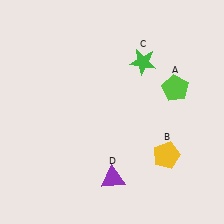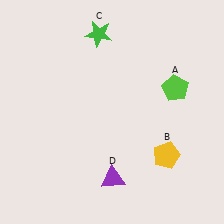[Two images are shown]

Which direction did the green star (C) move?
The green star (C) moved left.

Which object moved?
The green star (C) moved left.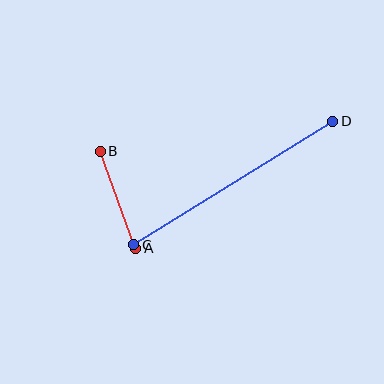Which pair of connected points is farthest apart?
Points C and D are farthest apart.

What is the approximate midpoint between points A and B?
The midpoint is at approximately (118, 200) pixels.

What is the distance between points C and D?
The distance is approximately 234 pixels.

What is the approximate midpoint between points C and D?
The midpoint is at approximately (233, 183) pixels.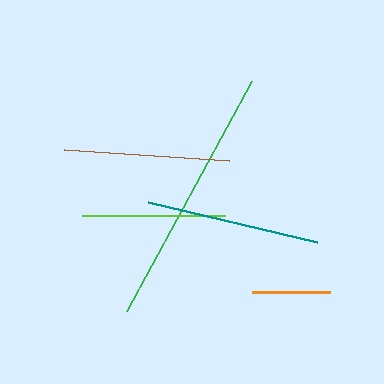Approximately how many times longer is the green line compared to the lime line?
The green line is approximately 1.8 times the length of the lime line.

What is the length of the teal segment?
The teal segment is approximately 174 pixels long.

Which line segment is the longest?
The green line is the longest at approximately 262 pixels.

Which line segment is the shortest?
The orange line is the shortest at approximately 78 pixels.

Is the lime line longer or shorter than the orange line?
The lime line is longer than the orange line.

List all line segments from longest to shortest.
From longest to shortest: green, teal, brown, lime, orange.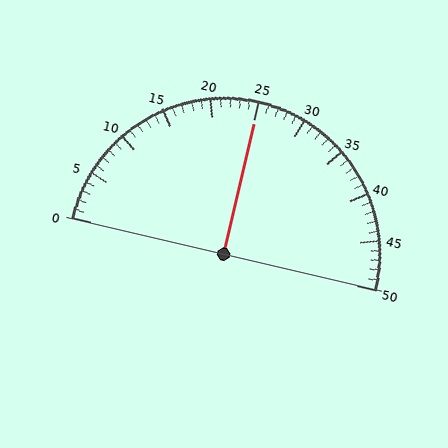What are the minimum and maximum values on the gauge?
The gauge ranges from 0 to 50.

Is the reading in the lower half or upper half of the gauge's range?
The reading is in the upper half of the range (0 to 50).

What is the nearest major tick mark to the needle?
The nearest major tick mark is 25.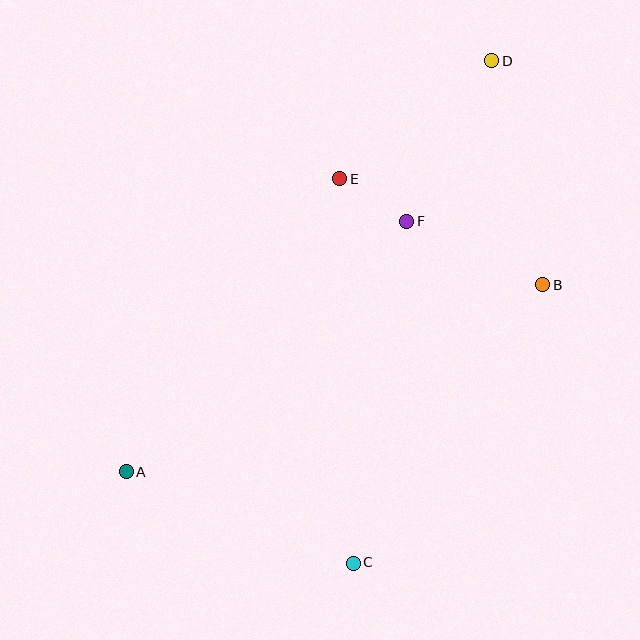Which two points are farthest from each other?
Points A and D are farthest from each other.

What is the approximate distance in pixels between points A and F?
The distance between A and F is approximately 376 pixels.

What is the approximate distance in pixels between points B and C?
The distance between B and C is approximately 336 pixels.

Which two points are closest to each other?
Points E and F are closest to each other.